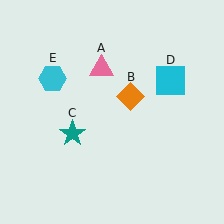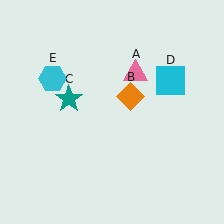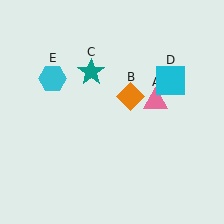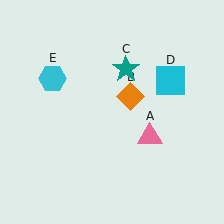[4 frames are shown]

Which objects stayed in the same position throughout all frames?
Orange diamond (object B) and cyan square (object D) and cyan hexagon (object E) remained stationary.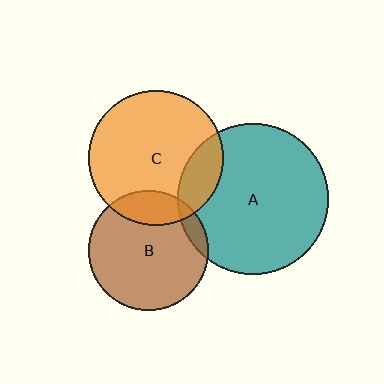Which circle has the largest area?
Circle A (teal).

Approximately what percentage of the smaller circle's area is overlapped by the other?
Approximately 10%.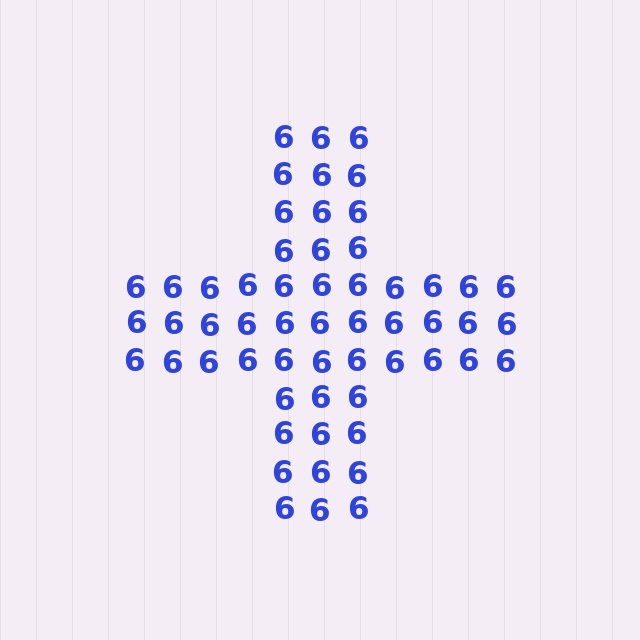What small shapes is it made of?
It is made of small digit 6's.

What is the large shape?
The large shape is a cross.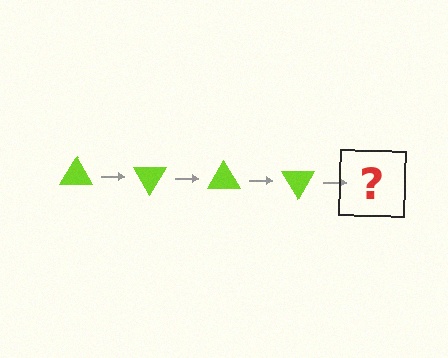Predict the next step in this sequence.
The next step is a lime triangle rotated 240 degrees.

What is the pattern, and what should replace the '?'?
The pattern is that the triangle rotates 60 degrees each step. The '?' should be a lime triangle rotated 240 degrees.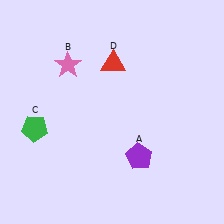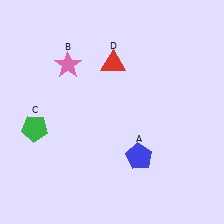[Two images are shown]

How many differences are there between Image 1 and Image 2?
There is 1 difference between the two images.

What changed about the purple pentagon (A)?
In Image 1, A is purple. In Image 2, it changed to blue.